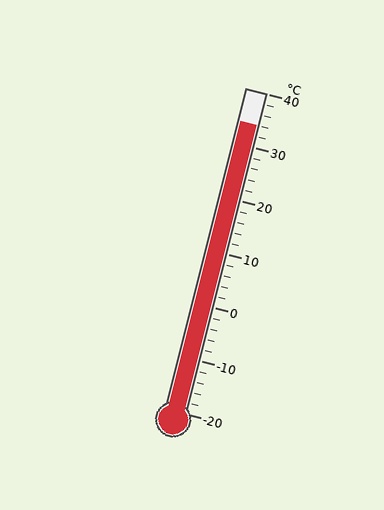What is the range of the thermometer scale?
The thermometer scale ranges from -20°C to 40°C.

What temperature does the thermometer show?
The thermometer shows approximately 34°C.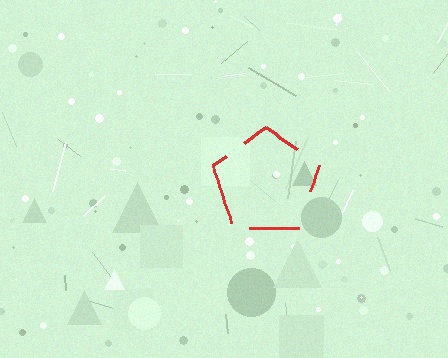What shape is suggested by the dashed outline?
The dashed outline suggests a pentagon.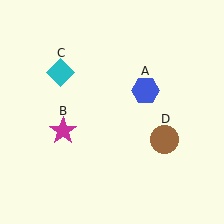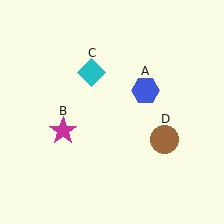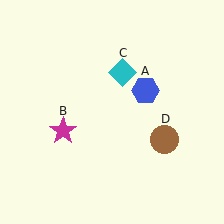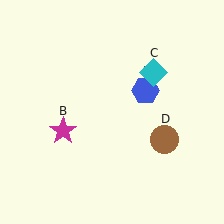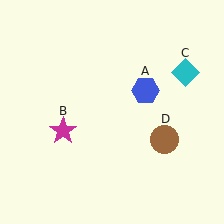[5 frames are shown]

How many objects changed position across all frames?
1 object changed position: cyan diamond (object C).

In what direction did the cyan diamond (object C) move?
The cyan diamond (object C) moved right.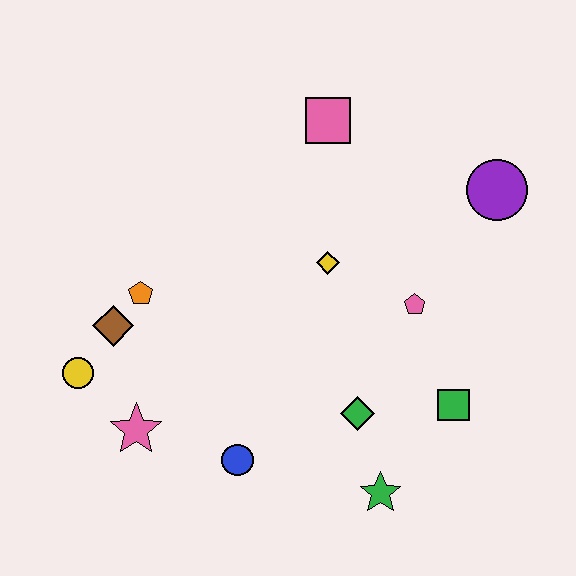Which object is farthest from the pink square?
The green star is farthest from the pink square.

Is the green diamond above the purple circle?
No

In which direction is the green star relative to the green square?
The green star is below the green square.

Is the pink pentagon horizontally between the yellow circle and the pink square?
No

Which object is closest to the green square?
The green diamond is closest to the green square.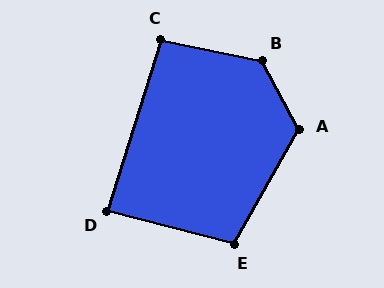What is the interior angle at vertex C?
Approximately 96 degrees (obtuse).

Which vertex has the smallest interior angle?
D, at approximately 87 degrees.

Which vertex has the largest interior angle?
B, at approximately 130 degrees.